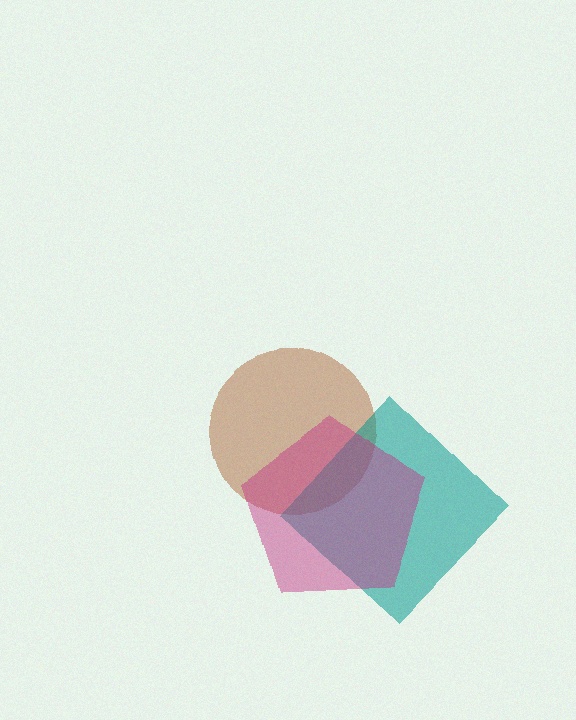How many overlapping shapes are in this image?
There are 3 overlapping shapes in the image.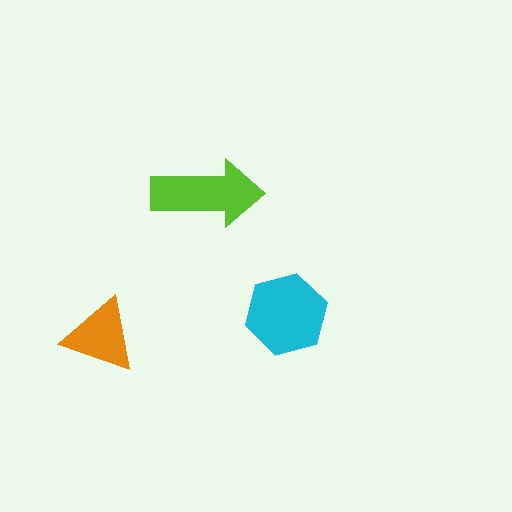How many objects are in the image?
There are 3 objects in the image.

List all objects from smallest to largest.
The orange triangle, the lime arrow, the cyan hexagon.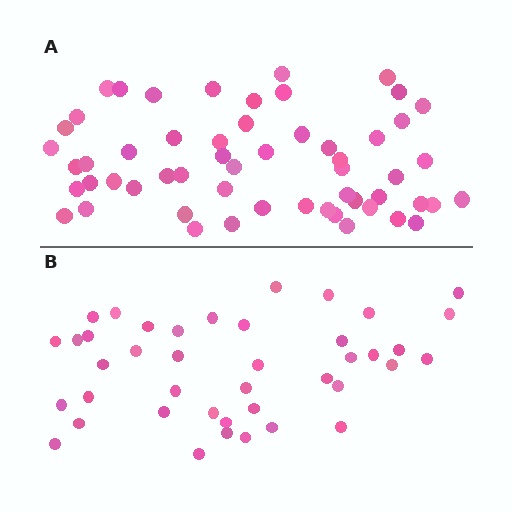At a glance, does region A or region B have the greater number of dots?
Region A (the top region) has more dots.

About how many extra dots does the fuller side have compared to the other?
Region A has approximately 15 more dots than region B.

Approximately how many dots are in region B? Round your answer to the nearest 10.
About 40 dots. (The exact count is 41, which rounds to 40.)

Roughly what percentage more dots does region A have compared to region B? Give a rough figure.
About 35% more.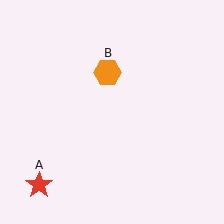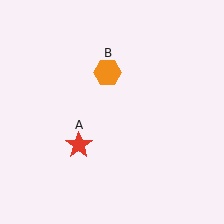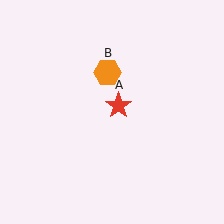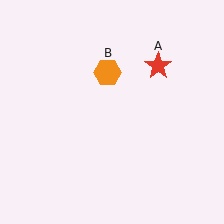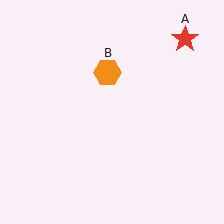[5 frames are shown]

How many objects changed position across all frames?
1 object changed position: red star (object A).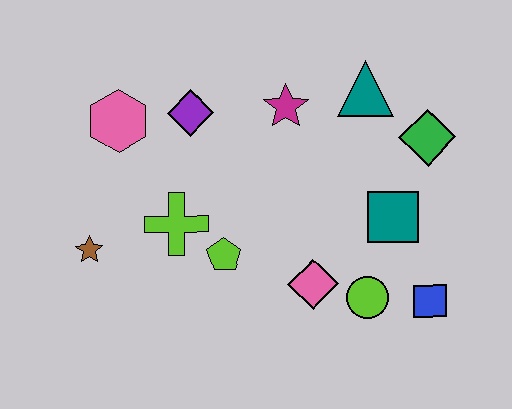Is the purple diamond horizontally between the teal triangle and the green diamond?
No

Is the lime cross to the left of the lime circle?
Yes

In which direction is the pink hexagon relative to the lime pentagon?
The pink hexagon is above the lime pentagon.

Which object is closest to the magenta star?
The teal triangle is closest to the magenta star.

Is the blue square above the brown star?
No